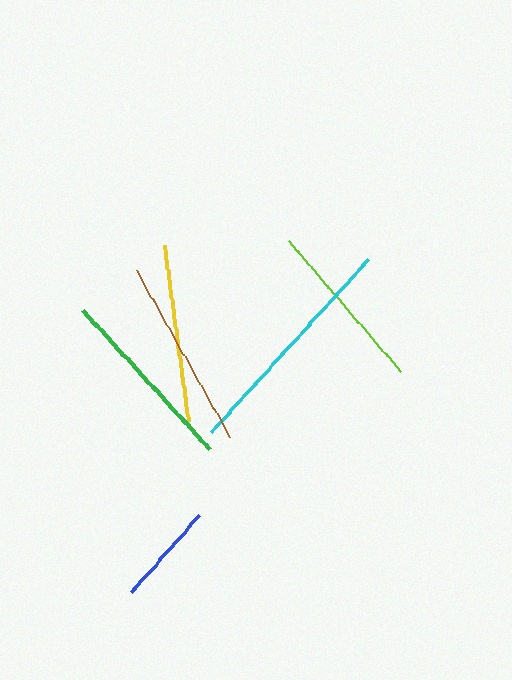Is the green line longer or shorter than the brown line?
The brown line is longer than the green line.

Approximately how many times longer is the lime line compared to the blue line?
The lime line is approximately 1.7 times the length of the blue line.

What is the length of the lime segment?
The lime segment is approximately 173 pixels long.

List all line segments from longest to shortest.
From longest to shortest: cyan, brown, green, yellow, lime, blue.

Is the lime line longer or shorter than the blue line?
The lime line is longer than the blue line.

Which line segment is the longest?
The cyan line is the longest at approximately 234 pixels.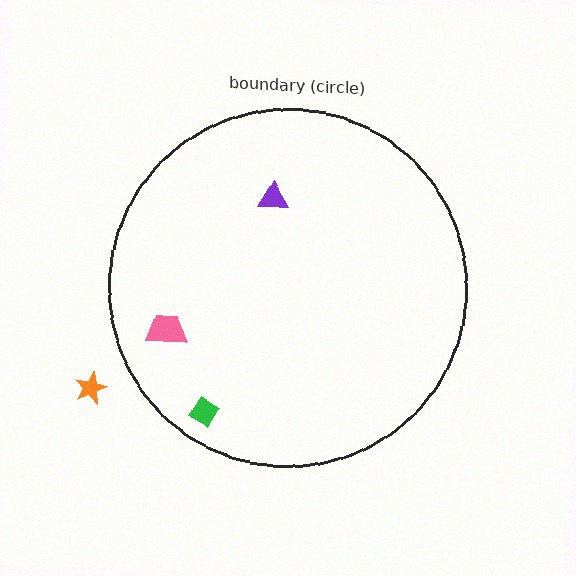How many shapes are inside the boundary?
3 inside, 1 outside.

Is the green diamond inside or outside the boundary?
Inside.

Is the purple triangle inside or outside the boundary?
Inside.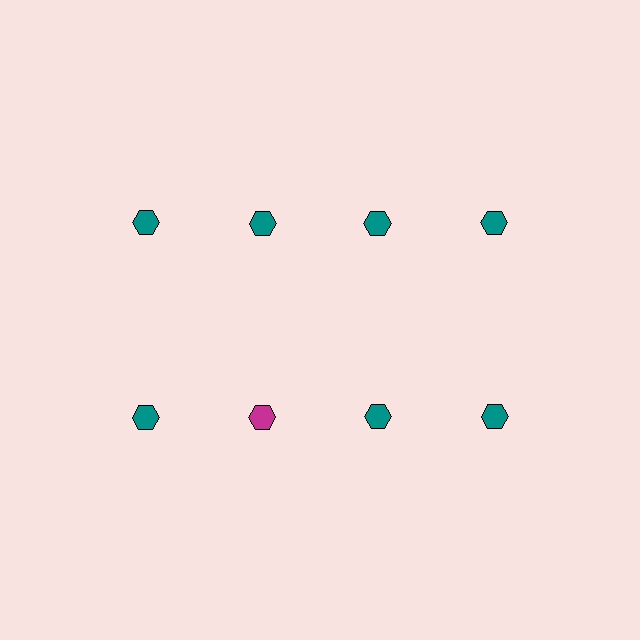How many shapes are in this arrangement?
There are 8 shapes arranged in a grid pattern.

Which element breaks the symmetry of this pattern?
The magenta hexagon in the second row, second from left column breaks the symmetry. All other shapes are teal hexagons.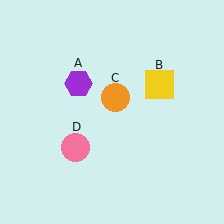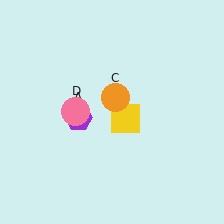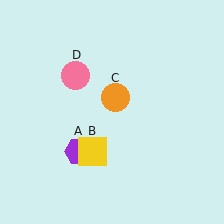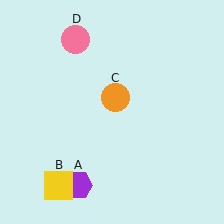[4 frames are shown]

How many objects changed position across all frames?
3 objects changed position: purple hexagon (object A), yellow square (object B), pink circle (object D).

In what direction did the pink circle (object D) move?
The pink circle (object D) moved up.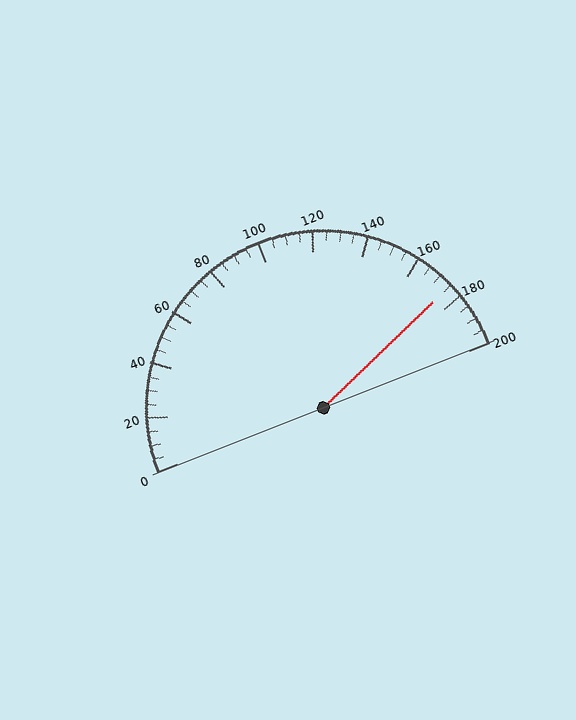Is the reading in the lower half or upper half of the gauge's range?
The reading is in the upper half of the range (0 to 200).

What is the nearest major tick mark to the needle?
The nearest major tick mark is 180.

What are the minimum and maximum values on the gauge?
The gauge ranges from 0 to 200.